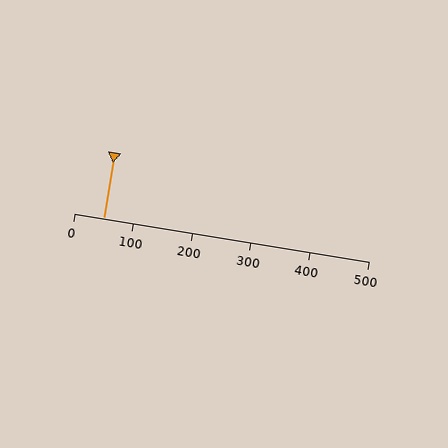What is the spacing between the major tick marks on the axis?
The major ticks are spaced 100 apart.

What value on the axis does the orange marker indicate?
The marker indicates approximately 50.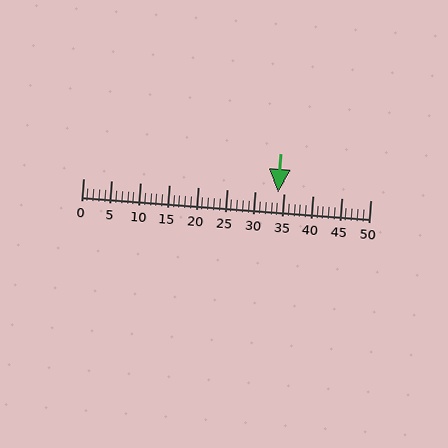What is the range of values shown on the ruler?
The ruler shows values from 0 to 50.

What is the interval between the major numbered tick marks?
The major tick marks are spaced 5 units apart.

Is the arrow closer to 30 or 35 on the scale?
The arrow is closer to 35.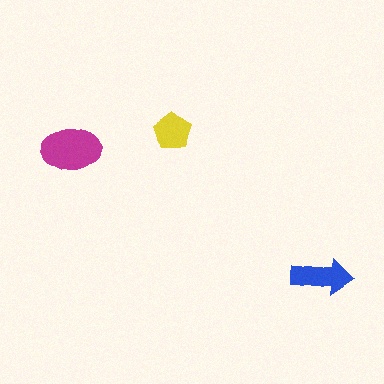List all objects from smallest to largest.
The yellow pentagon, the blue arrow, the magenta ellipse.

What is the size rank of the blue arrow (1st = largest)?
2nd.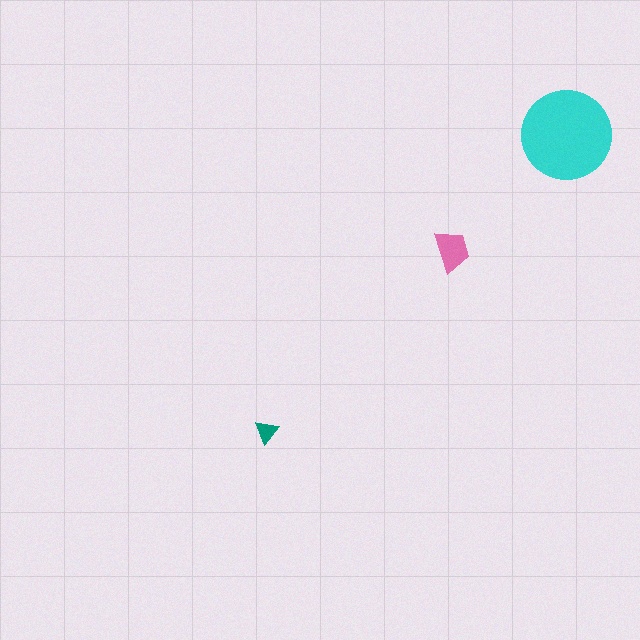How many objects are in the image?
There are 3 objects in the image.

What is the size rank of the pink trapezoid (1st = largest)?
2nd.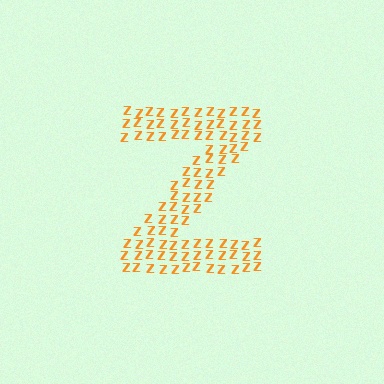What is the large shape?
The large shape is the letter Z.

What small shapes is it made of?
It is made of small letter Z's.